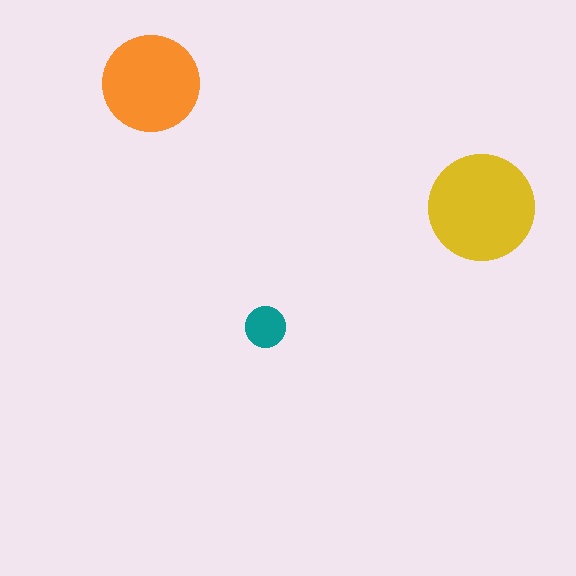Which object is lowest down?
The teal circle is bottommost.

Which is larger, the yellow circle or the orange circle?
The yellow one.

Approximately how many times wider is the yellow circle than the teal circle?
About 2.5 times wider.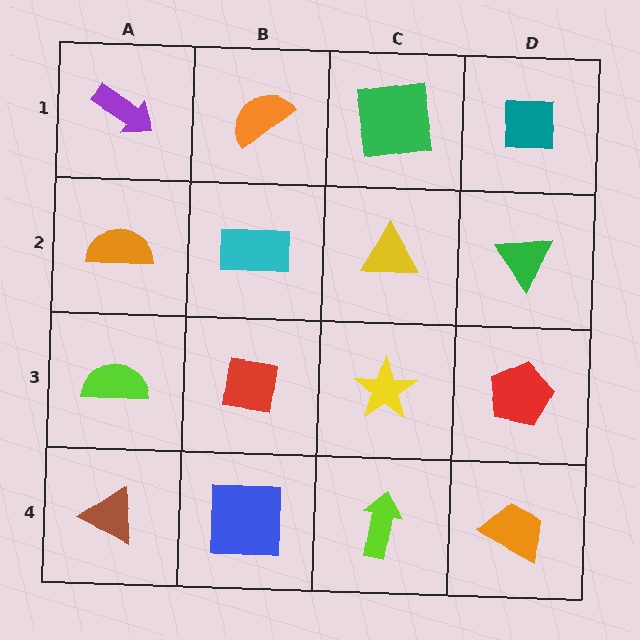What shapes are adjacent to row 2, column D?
A teal square (row 1, column D), a red pentagon (row 3, column D), a yellow triangle (row 2, column C).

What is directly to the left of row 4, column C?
A blue square.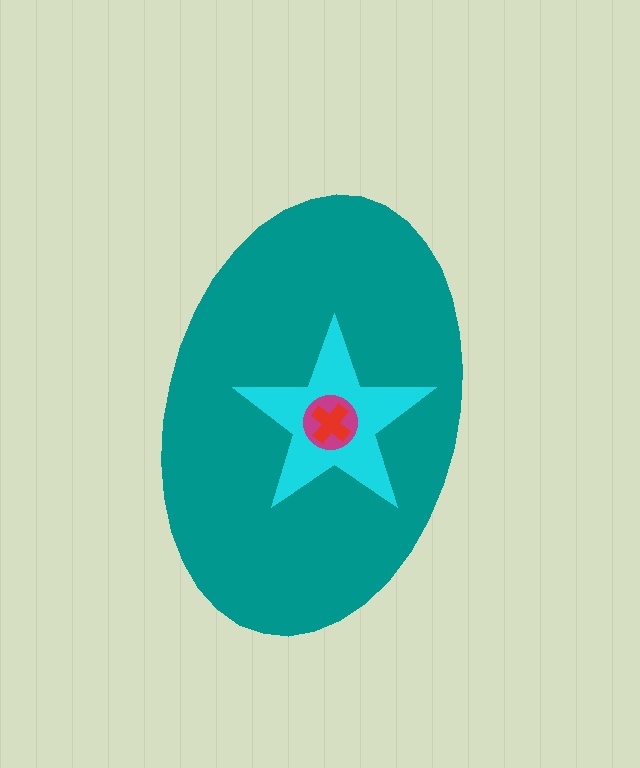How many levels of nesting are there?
4.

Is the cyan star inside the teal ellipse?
Yes.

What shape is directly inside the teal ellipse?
The cyan star.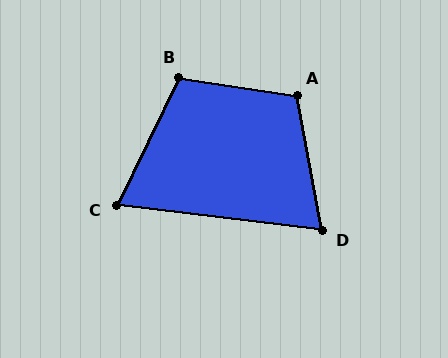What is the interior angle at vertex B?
Approximately 107 degrees (obtuse).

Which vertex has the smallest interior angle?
C, at approximately 71 degrees.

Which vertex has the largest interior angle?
A, at approximately 109 degrees.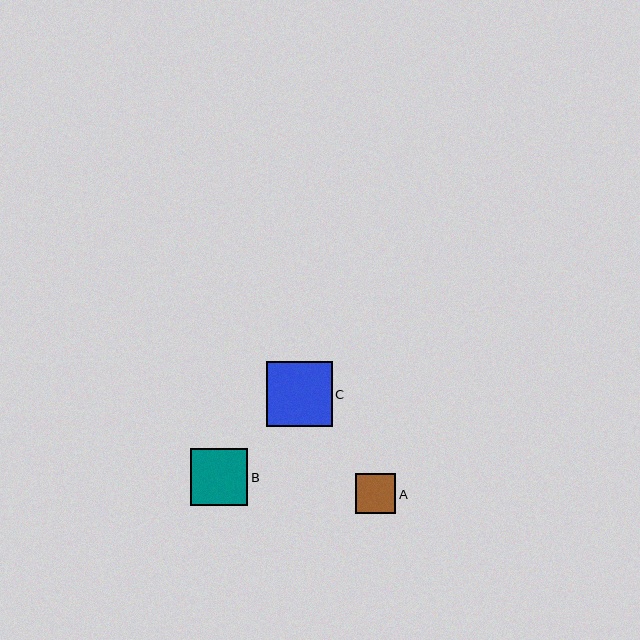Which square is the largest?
Square C is the largest with a size of approximately 65 pixels.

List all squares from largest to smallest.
From largest to smallest: C, B, A.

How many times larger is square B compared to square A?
Square B is approximately 1.4 times the size of square A.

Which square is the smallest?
Square A is the smallest with a size of approximately 40 pixels.